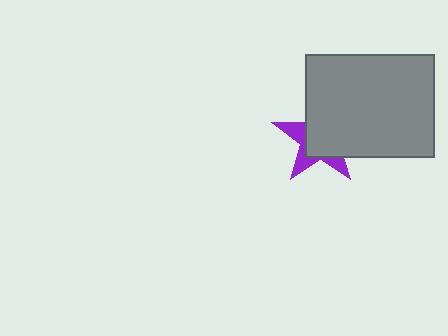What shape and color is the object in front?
The object in front is a gray rectangle.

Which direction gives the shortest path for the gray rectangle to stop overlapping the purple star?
Moving toward the upper-right gives the shortest separation.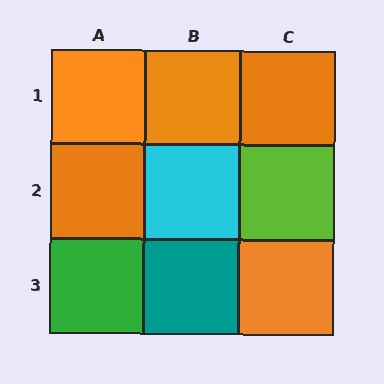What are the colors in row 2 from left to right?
Orange, cyan, lime.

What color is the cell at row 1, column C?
Orange.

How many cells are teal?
1 cell is teal.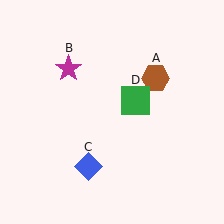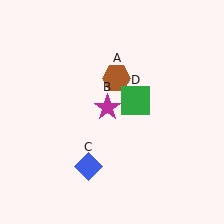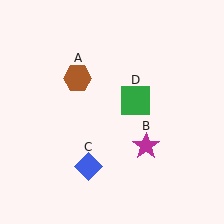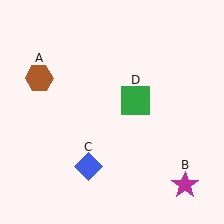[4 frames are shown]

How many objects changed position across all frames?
2 objects changed position: brown hexagon (object A), magenta star (object B).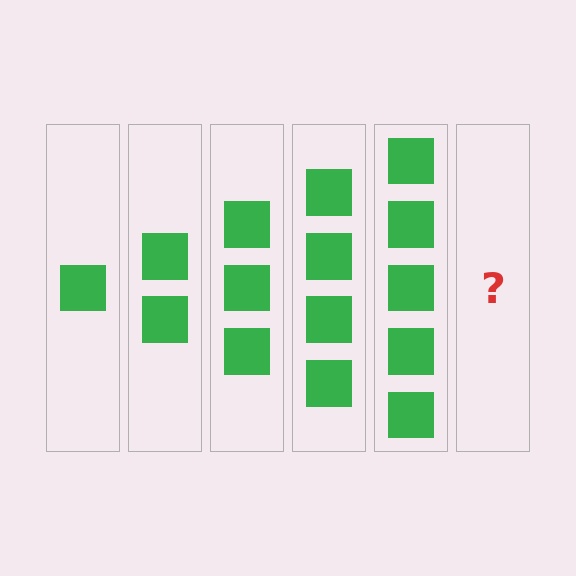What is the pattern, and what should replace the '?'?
The pattern is that each step adds one more square. The '?' should be 6 squares.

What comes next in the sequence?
The next element should be 6 squares.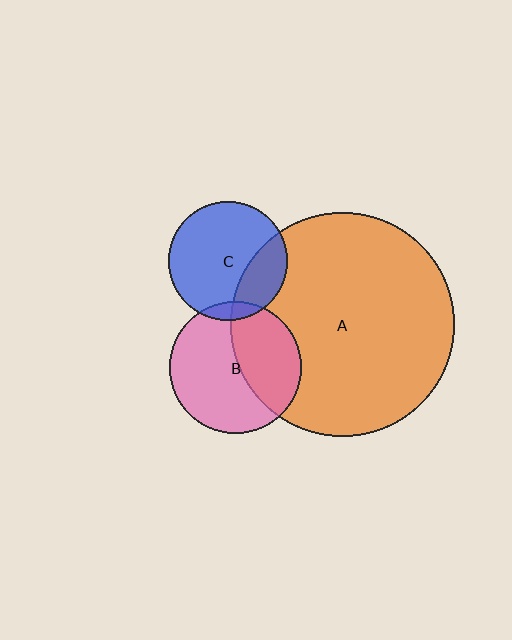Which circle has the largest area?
Circle A (orange).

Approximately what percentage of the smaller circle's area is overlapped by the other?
Approximately 5%.